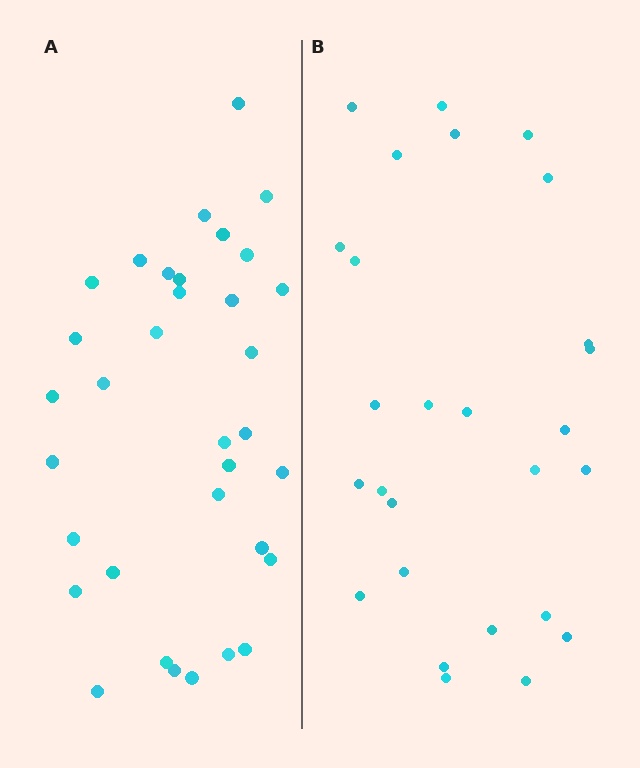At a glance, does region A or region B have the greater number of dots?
Region A (the left region) has more dots.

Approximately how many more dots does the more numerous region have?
Region A has roughly 8 or so more dots than region B.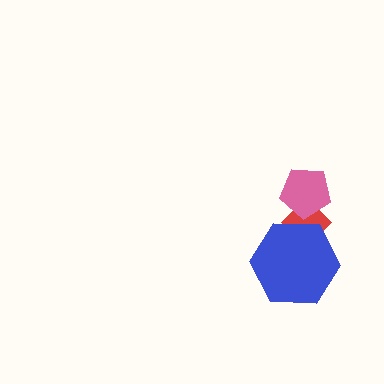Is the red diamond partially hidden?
Yes, it is partially covered by another shape.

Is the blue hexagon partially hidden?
No, no other shape covers it.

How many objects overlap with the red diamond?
2 objects overlap with the red diamond.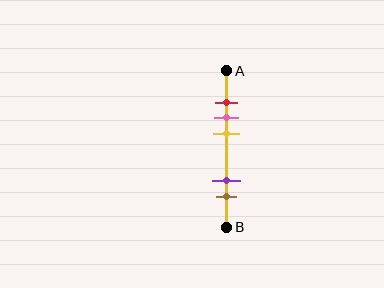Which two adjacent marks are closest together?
The red and pink marks are the closest adjacent pair.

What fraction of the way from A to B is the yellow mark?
The yellow mark is approximately 40% (0.4) of the way from A to B.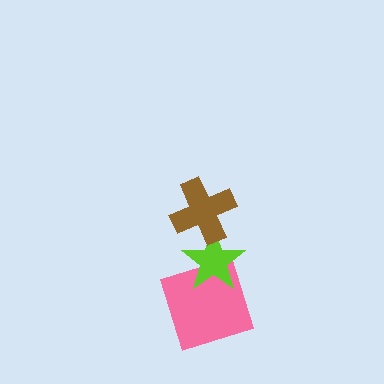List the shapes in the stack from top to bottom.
From top to bottom: the brown cross, the lime star, the pink square.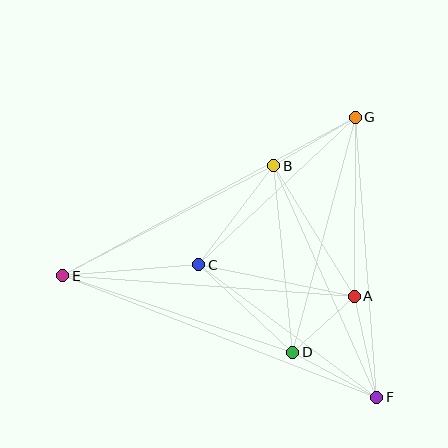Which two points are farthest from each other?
Points E and F are farthest from each other.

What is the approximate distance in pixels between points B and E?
The distance between B and E is approximately 238 pixels.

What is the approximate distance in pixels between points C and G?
The distance between C and G is approximately 215 pixels.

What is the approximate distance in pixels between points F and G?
The distance between F and G is approximately 280 pixels.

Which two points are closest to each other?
Points A and D are closest to each other.